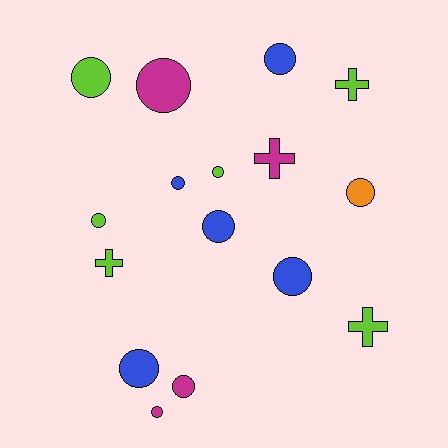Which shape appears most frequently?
Circle, with 12 objects.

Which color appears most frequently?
Lime, with 6 objects.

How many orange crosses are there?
There are no orange crosses.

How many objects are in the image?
There are 16 objects.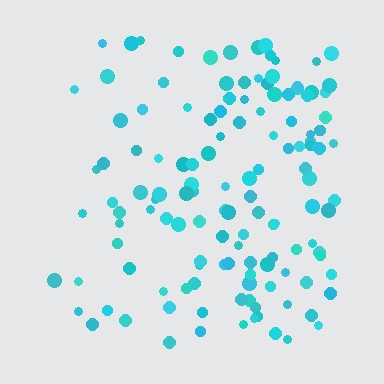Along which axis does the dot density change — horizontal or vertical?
Horizontal.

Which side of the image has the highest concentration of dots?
The right.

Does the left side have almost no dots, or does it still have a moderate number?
Still a moderate number, just noticeably fewer than the right.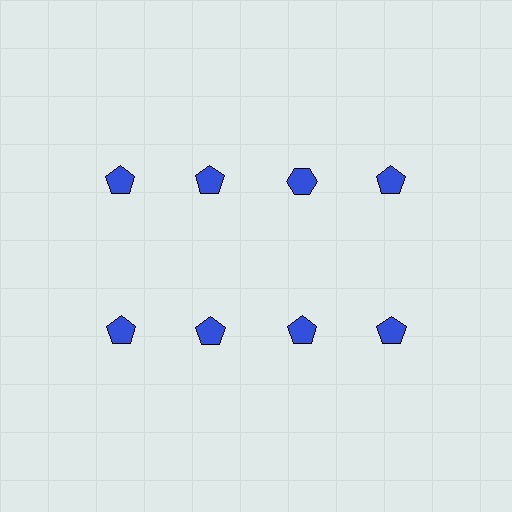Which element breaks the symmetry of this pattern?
The blue hexagon in the top row, center column breaks the symmetry. All other shapes are blue pentagons.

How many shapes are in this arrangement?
There are 8 shapes arranged in a grid pattern.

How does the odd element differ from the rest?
It has a different shape: hexagon instead of pentagon.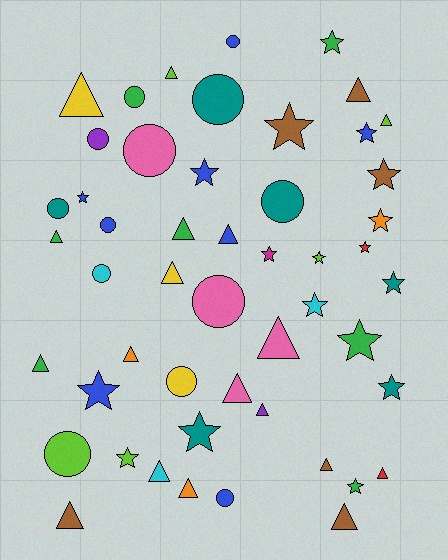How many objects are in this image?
There are 50 objects.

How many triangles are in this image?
There are 19 triangles.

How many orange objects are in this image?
There are 3 orange objects.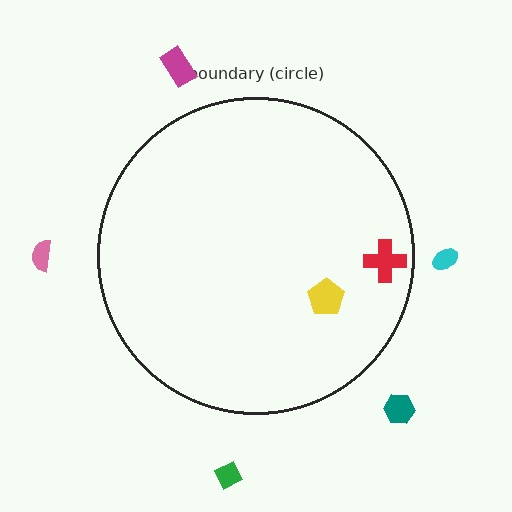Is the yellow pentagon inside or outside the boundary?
Inside.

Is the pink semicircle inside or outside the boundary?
Outside.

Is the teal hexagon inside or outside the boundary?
Outside.